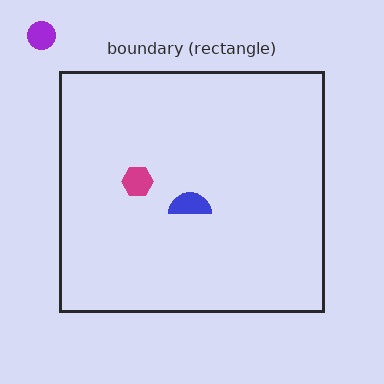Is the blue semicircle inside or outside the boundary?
Inside.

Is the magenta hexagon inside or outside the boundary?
Inside.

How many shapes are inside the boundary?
2 inside, 1 outside.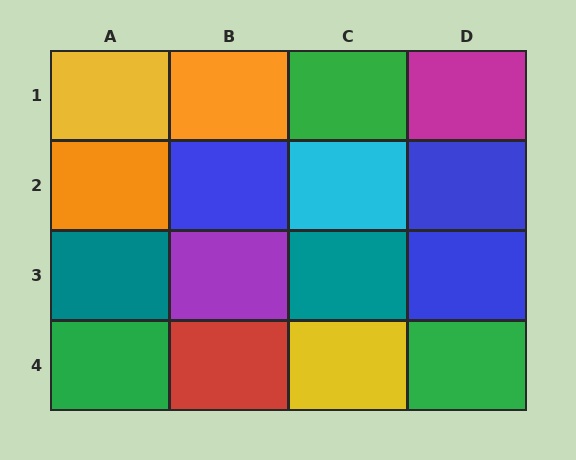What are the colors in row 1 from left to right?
Yellow, orange, green, magenta.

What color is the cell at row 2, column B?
Blue.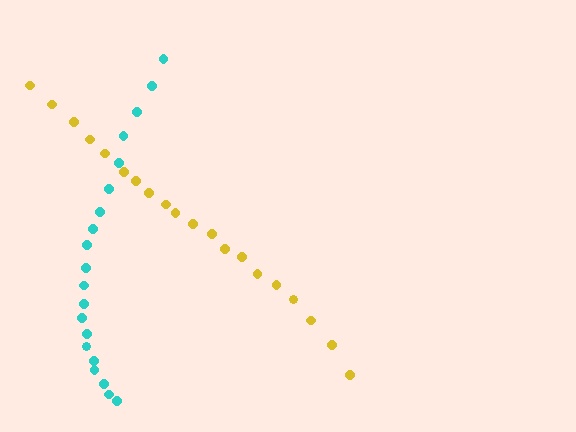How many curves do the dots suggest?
There are 2 distinct paths.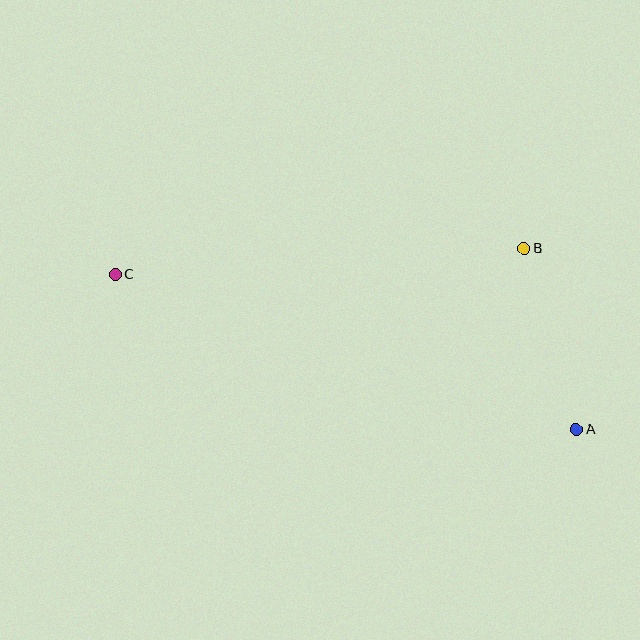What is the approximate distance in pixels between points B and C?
The distance between B and C is approximately 410 pixels.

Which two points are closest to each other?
Points A and B are closest to each other.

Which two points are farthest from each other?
Points A and C are farthest from each other.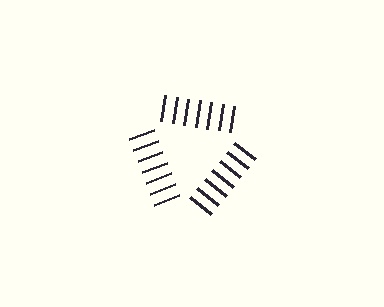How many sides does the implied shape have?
3 sides — the line-ends trace a triangle.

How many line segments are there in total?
21 — 7 along each of the 3 edges.